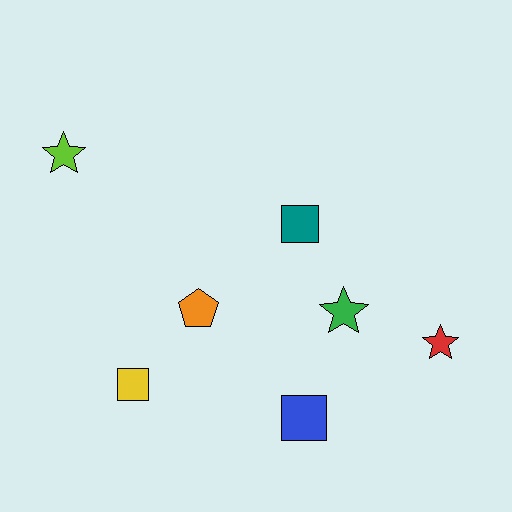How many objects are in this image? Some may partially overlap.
There are 7 objects.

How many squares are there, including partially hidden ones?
There are 3 squares.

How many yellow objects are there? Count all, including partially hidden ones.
There is 1 yellow object.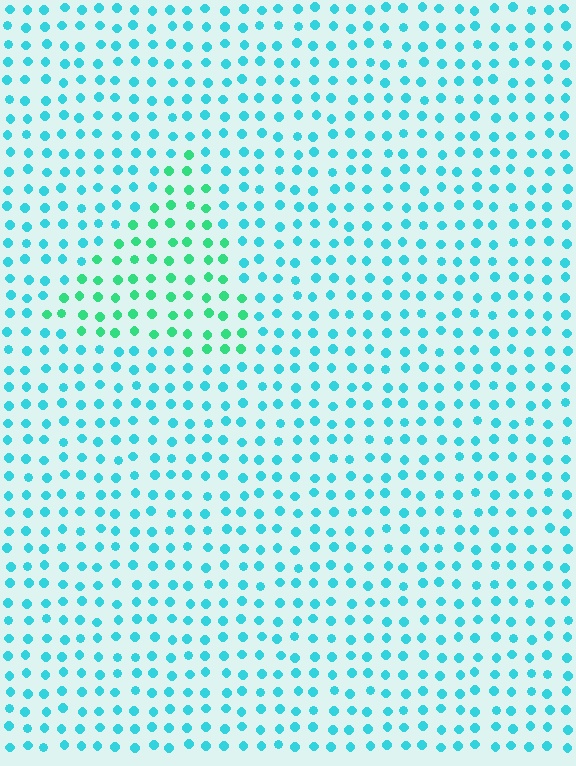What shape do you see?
I see a triangle.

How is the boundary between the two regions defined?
The boundary is defined purely by a slight shift in hue (about 36 degrees). Spacing, size, and orientation are identical on both sides.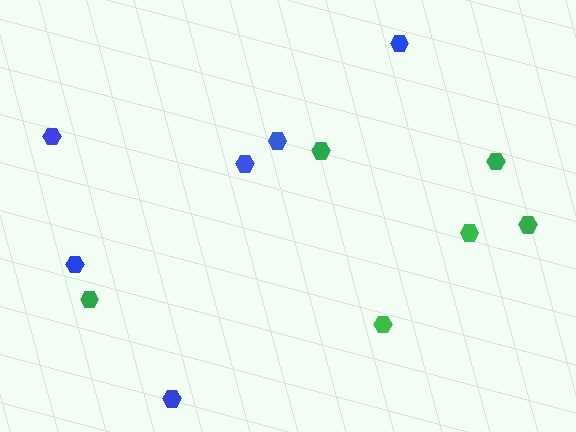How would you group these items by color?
There are 2 groups: one group of blue hexagons (6) and one group of green hexagons (6).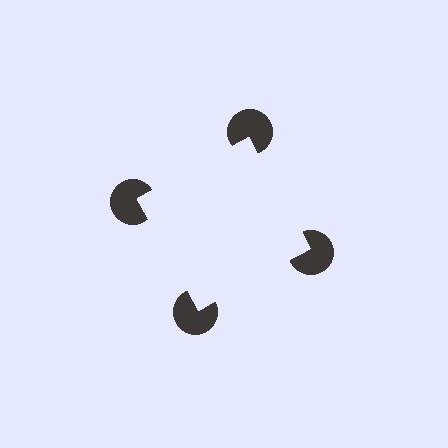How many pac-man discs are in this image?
There are 4 — one at each vertex of the illusory square.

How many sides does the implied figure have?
4 sides.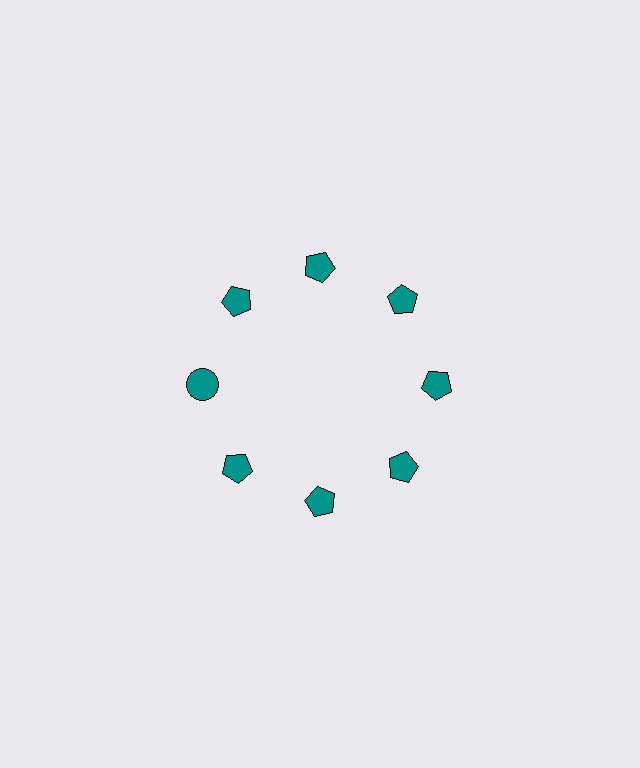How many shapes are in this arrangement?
There are 8 shapes arranged in a ring pattern.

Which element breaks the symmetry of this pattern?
The teal circle at roughly the 9 o'clock position breaks the symmetry. All other shapes are teal pentagons.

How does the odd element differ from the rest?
It has a different shape: circle instead of pentagon.